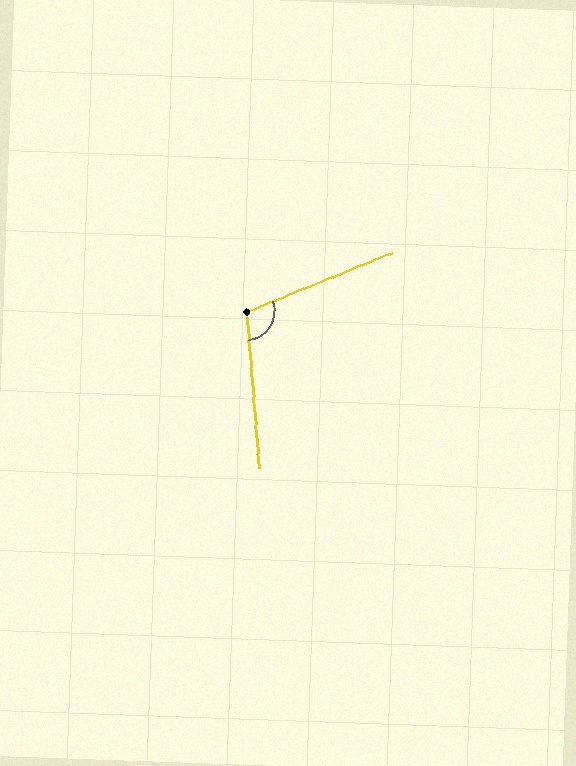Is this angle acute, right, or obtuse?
It is obtuse.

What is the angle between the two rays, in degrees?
Approximately 108 degrees.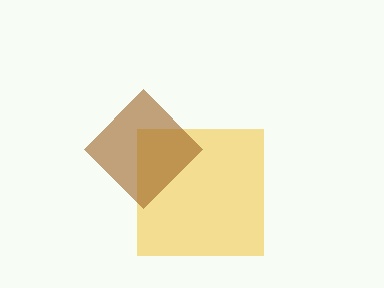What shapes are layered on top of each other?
The layered shapes are: a yellow square, a brown diamond.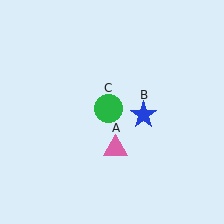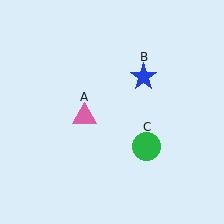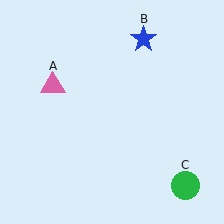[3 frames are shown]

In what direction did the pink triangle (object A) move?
The pink triangle (object A) moved up and to the left.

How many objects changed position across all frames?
3 objects changed position: pink triangle (object A), blue star (object B), green circle (object C).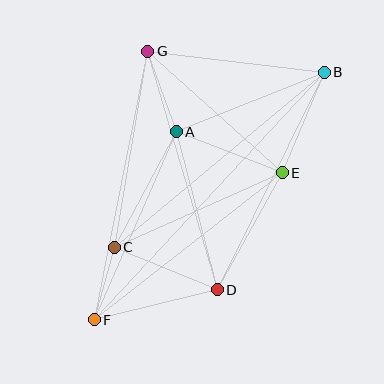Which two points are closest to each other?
Points C and F are closest to each other.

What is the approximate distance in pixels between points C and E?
The distance between C and E is approximately 184 pixels.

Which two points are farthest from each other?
Points B and F are farthest from each other.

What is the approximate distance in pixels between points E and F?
The distance between E and F is approximately 239 pixels.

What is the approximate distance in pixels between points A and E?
The distance between A and E is approximately 113 pixels.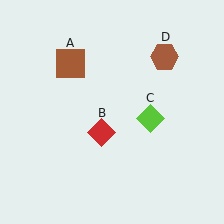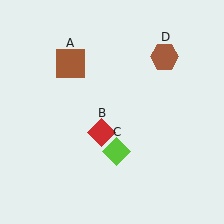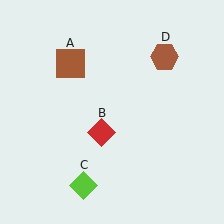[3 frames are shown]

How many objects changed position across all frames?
1 object changed position: lime diamond (object C).